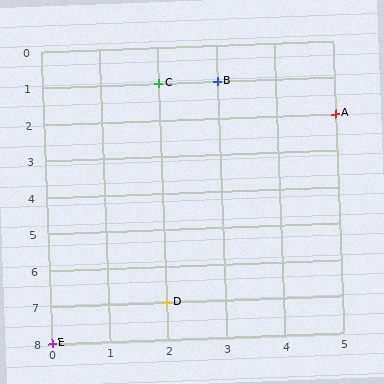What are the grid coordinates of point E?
Point E is at grid coordinates (0, 8).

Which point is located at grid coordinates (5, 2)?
Point A is at (5, 2).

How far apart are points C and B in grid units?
Points C and B are 1 column apart.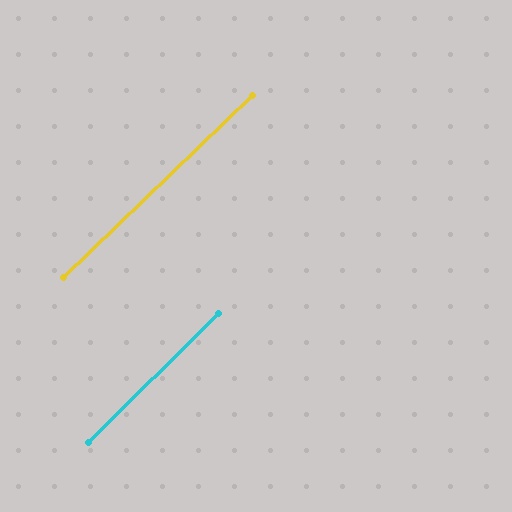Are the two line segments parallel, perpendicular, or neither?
Parallel — their directions differ by only 0.7°.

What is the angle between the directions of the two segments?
Approximately 1 degree.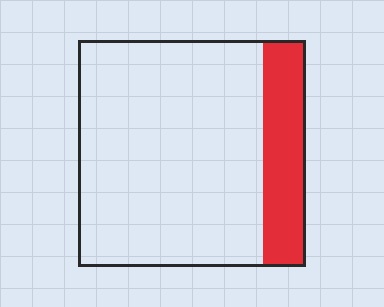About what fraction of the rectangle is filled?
About one fifth (1/5).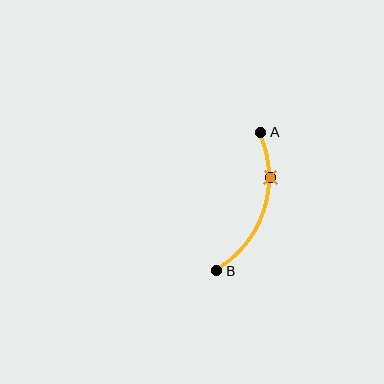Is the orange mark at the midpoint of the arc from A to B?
No. The orange mark lies on the arc but is closer to endpoint A. The arc midpoint would be at the point on the curve equidistant along the arc from both A and B.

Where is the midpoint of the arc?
The arc midpoint is the point on the curve farthest from the straight line joining A and B. It sits to the right of that line.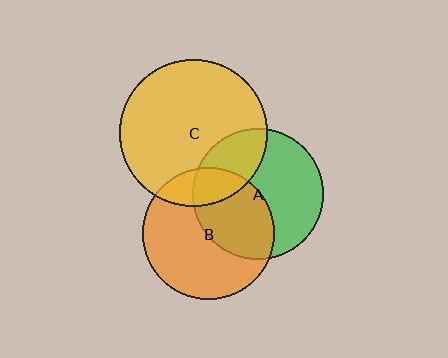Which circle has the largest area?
Circle C (yellow).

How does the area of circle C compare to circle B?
Approximately 1.3 times.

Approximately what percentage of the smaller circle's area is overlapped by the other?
Approximately 30%.